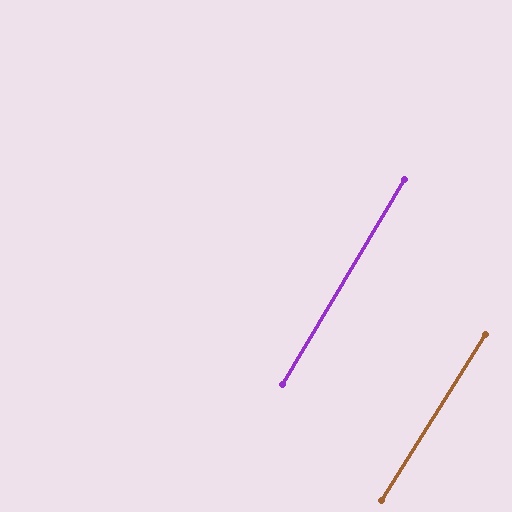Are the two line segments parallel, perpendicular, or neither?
Parallel — their directions differ by only 1.5°.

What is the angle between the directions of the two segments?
Approximately 1 degree.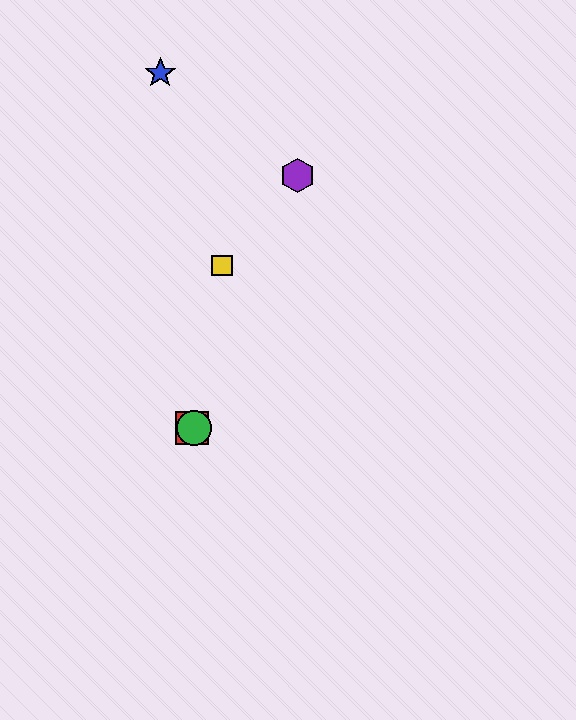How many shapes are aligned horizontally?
2 shapes (the red square, the green circle) are aligned horizontally.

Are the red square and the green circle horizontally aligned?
Yes, both are at y≈428.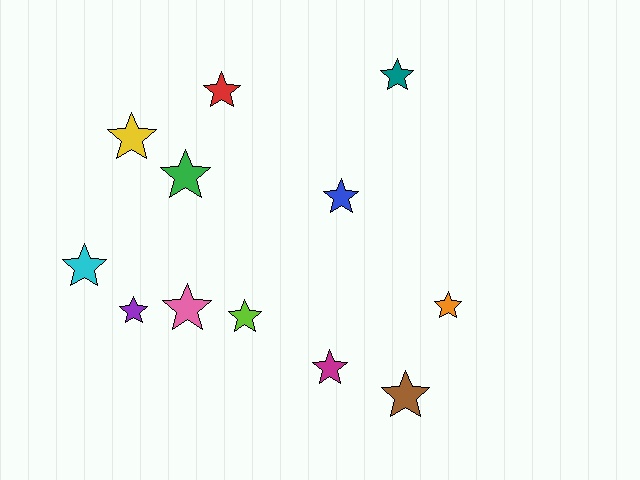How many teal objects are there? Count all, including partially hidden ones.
There is 1 teal object.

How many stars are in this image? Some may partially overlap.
There are 12 stars.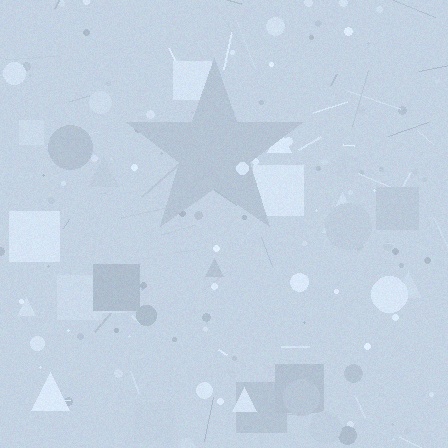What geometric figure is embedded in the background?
A star is embedded in the background.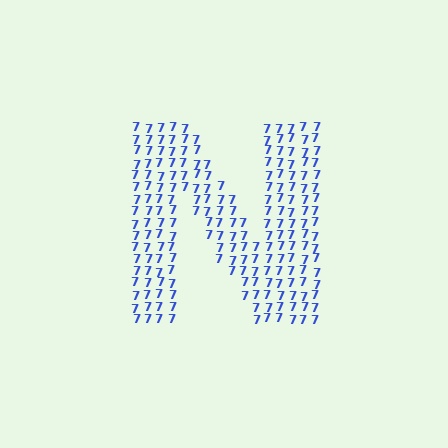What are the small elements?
The small elements are digit 7's.